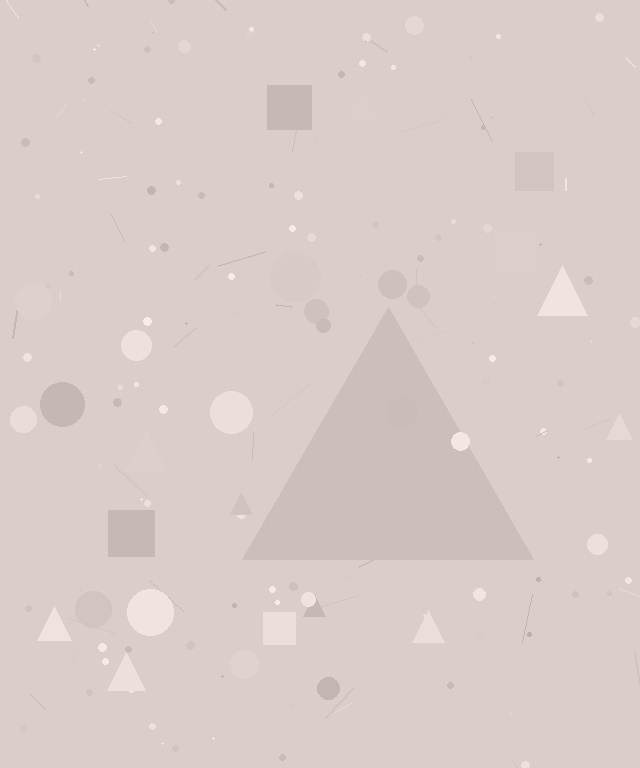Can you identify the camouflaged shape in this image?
The camouflaged shape is a triangle.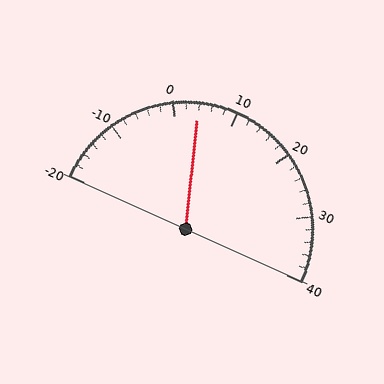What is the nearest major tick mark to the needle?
The nearest major tick mark is 0.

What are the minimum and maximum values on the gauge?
The gauge ranges from -20 to 40.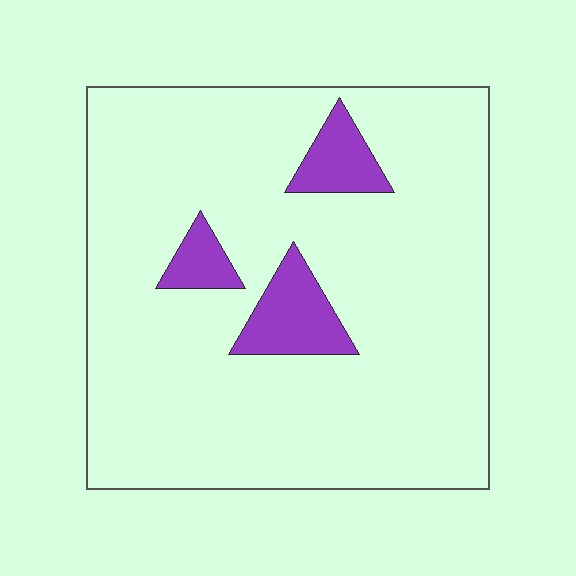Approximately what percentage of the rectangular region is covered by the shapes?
Approximately 10%.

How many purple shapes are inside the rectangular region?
3.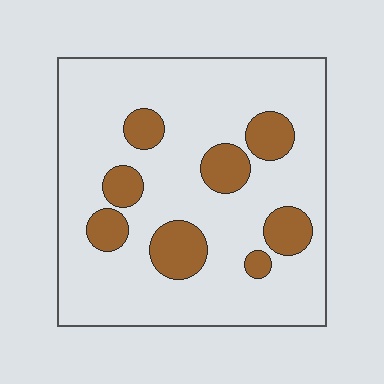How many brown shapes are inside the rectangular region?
8.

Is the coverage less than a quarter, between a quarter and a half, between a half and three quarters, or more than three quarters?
Less than a quarter.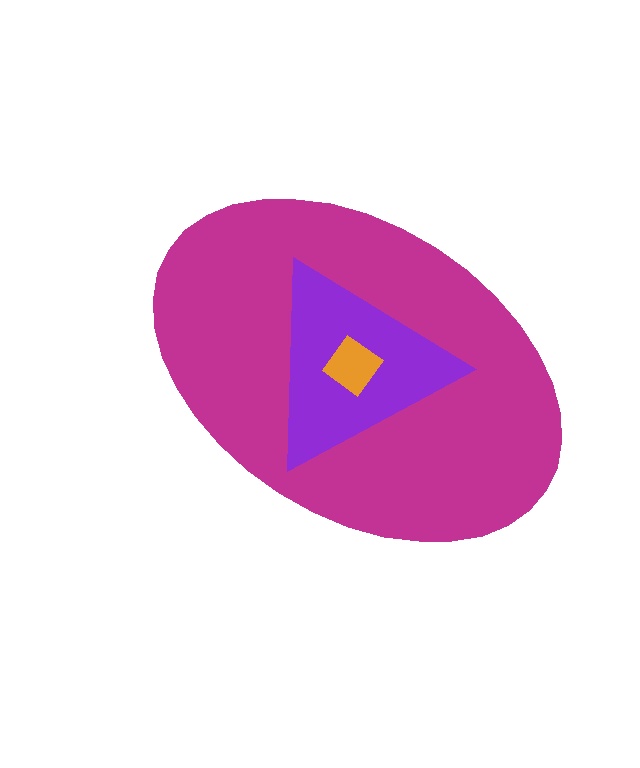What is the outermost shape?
The magenta ellipse.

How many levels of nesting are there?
3.